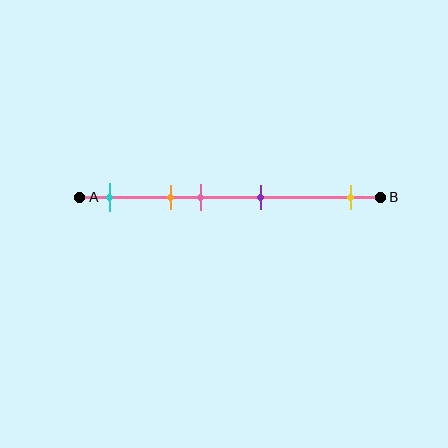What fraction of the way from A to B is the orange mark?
The orange mark is approximately 30% (0.3) of the way from A to B.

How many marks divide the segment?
There are 5 marks dividing the segment.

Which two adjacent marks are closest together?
The orange and pink marks are the closest adjacent pair.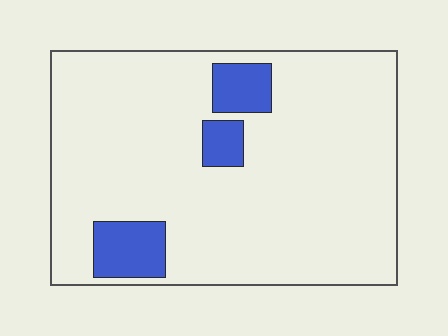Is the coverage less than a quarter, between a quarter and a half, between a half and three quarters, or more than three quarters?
Less than a quarter.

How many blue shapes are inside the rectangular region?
3.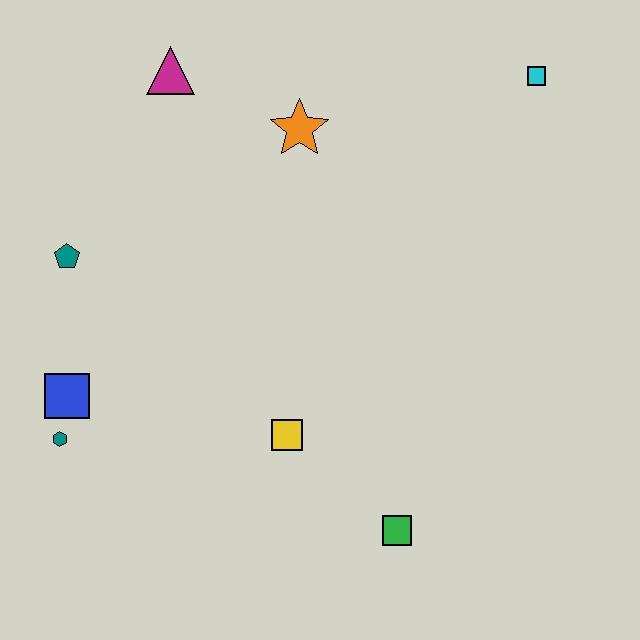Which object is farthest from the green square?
The magenta triangle is farthest from the green square.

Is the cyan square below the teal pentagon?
No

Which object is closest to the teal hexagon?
The blue square is closest to the teal hexagon.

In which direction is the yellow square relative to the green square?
The yellow square is to the left of the green square.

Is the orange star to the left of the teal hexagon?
No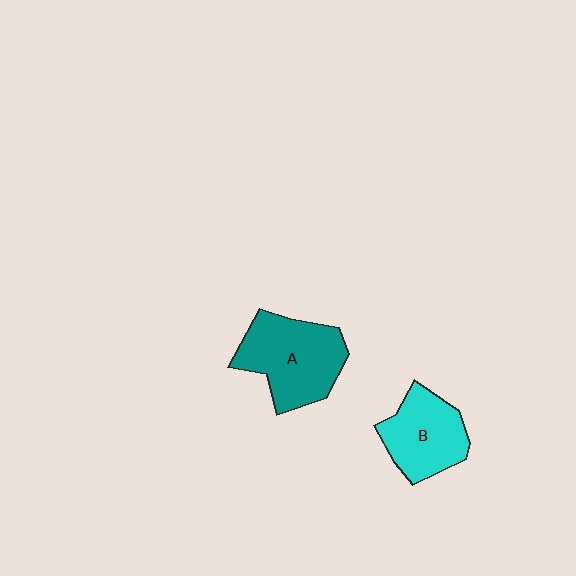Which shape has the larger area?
Shape A (teal).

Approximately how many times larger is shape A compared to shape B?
Approximately 1.3 times.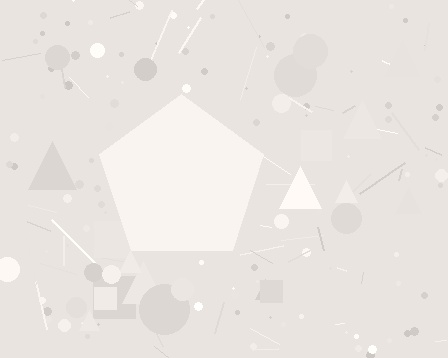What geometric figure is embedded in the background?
A pentagon is embedded in the background.